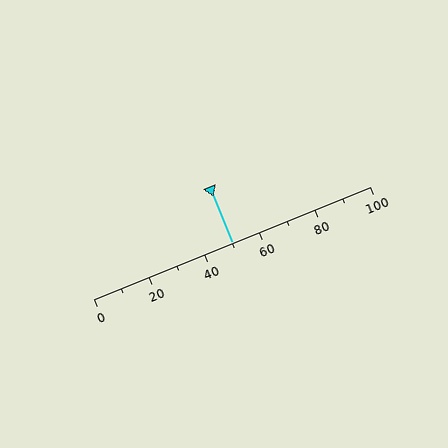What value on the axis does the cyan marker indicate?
The marker indicates approximately 50.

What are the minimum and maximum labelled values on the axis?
The axis runs from 0 to 100.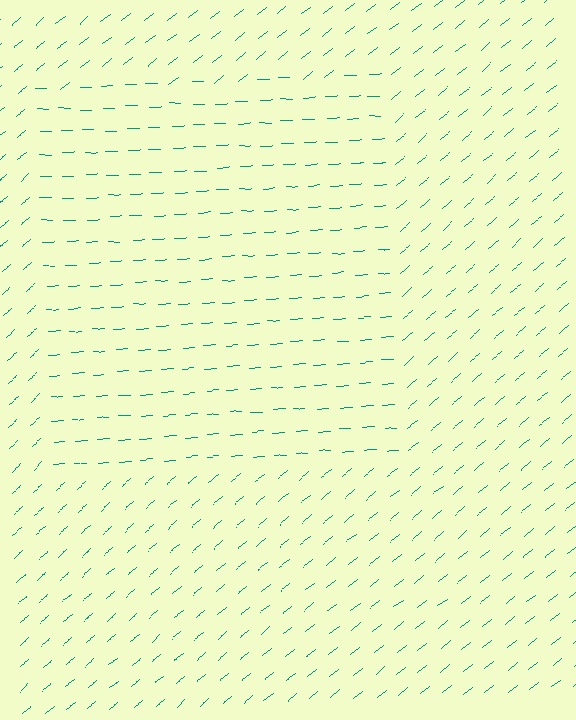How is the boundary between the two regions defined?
The boundary is defined purely by a change in line orientation (approximately 38 degrees difference). All lines are the same color and thickness.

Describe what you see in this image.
The image is filled with small teal line segments. A rectangle region in the image has lines oriented differently from the surrounding lines, creating a visible texture boundary.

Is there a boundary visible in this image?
Yes, there is a texture boundary formed by a change in line orientation.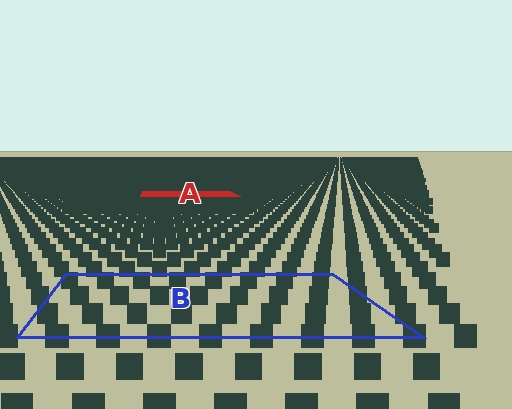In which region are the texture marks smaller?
The texture marks are smaller in region A, because it is farther away.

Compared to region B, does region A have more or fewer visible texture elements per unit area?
Region A has more texture elements per unit area — they are packed more densely because it is farther away.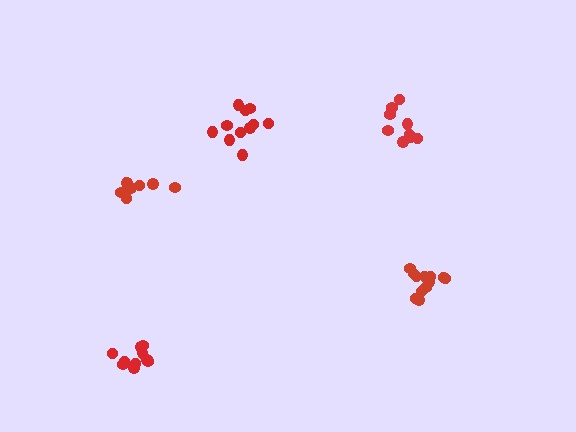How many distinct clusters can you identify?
There are 5 distinct clusters.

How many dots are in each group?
Group 1: 11 dots, Group 2: 10 dots, Group 3: 12 dots, Group 4: 9 dots, Group 5: 9 dots (51 total).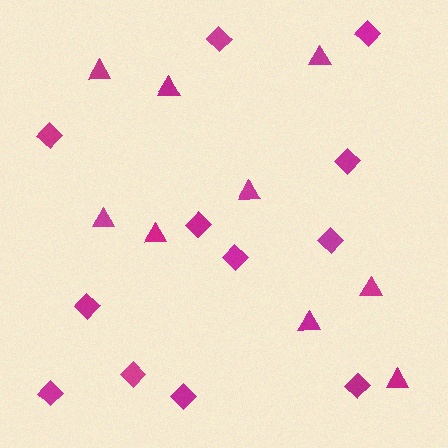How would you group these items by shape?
There are 2 groups: one group of triangles (9) and one group of diamonds (12).